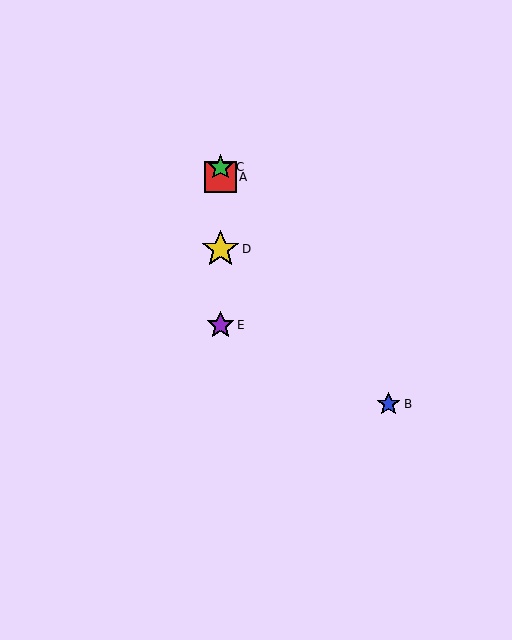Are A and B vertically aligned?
No, A is at x≈220 and B is at x≈389.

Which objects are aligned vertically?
Objects A, C, D, E are aligned vertically.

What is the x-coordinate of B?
Object B is at x≈389.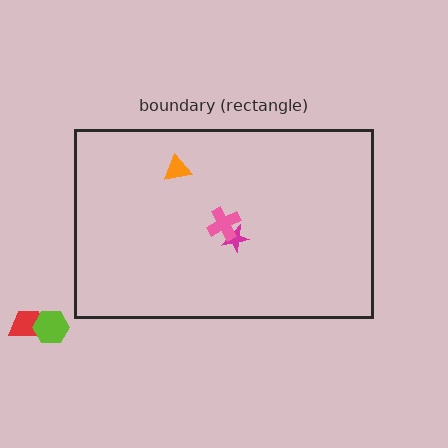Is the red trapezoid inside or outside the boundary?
Outside.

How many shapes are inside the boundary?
3 inside, 2 outside.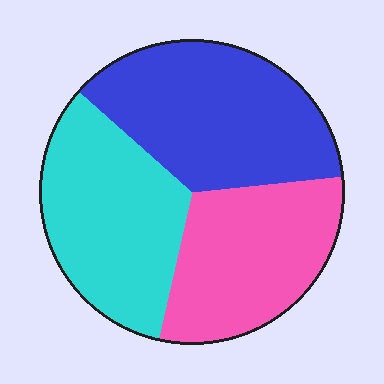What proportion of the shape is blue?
Blue covers around 35% of the shape.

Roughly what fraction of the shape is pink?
Pink covers 30% of the shape.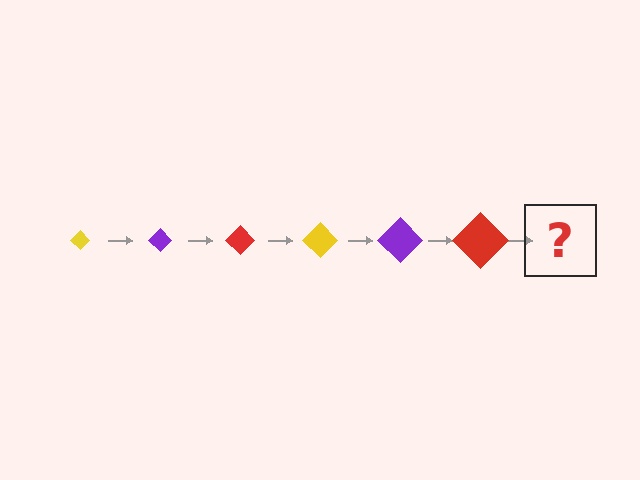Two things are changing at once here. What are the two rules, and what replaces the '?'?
The two rules are that the diamond grows larger each step and the color cycles through yellow, purple, and red. The '?' should be a yellow diamond, larger than the previous one.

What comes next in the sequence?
The next element should be a yellow diamond, larger than the previous one.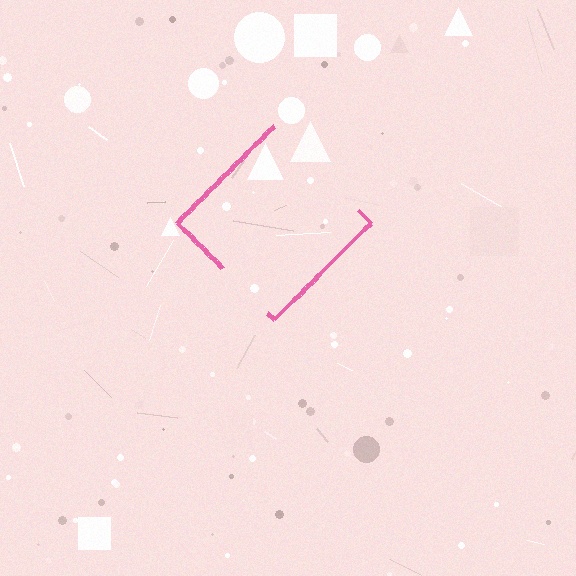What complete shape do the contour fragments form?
The contour fragments form a diamond.